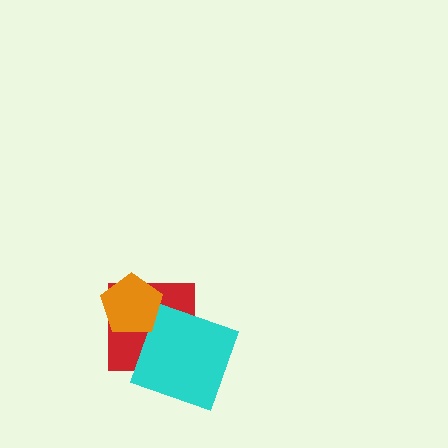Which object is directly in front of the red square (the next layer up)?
The cyan square is directly in front of the red square.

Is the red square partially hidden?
Yes, it is partially covered by another shape.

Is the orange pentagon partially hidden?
No, no other shape covers it.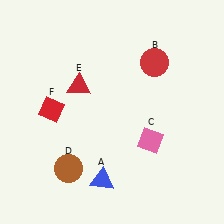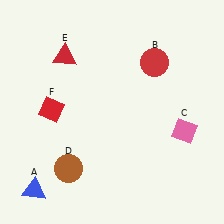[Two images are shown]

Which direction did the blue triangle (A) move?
The blue triangle (A) moved left.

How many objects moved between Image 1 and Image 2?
3 objects moved between the two images.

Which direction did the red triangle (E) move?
The red triangle (E) moved up.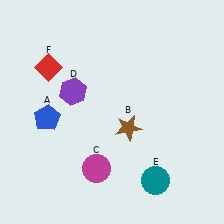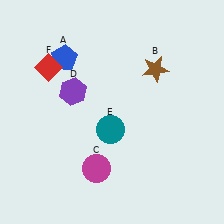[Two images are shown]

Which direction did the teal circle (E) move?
The teal circle (E) moved up.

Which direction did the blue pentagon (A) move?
The blue pentagon (A) moved up.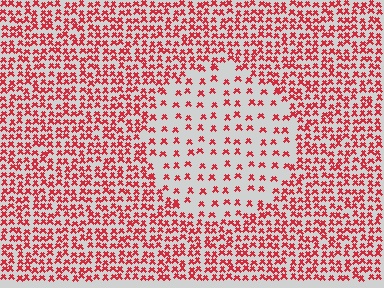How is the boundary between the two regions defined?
The boundary is defined by a change in element density (approximately 2.4x ratio). All elements are the same color, size, and shape.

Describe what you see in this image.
The image contains small red elements arranged at two different densities. A circle-shaped region is visible where the elements are less densely packed than the surrounding area.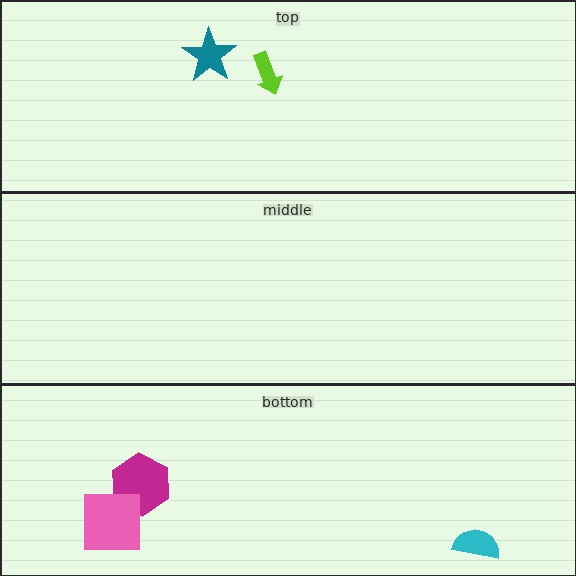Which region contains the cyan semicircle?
The bottom region.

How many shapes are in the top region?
2.